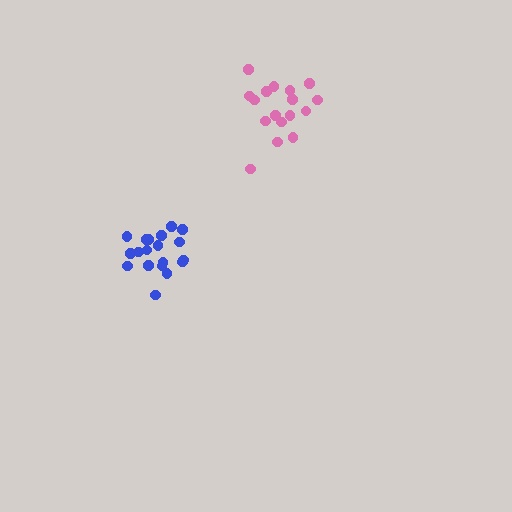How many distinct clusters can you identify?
There are 2 distinct clusters.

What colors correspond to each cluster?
The clusters are colored: pink, blue.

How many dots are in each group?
Group 1: 17 dots, Group 2: 19 dots (36 total).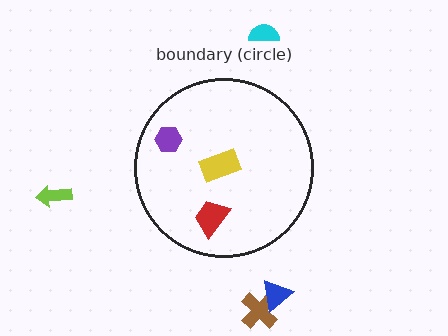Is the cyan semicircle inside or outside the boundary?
Outside.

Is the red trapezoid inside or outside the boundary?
Inside.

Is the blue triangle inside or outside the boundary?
Outside.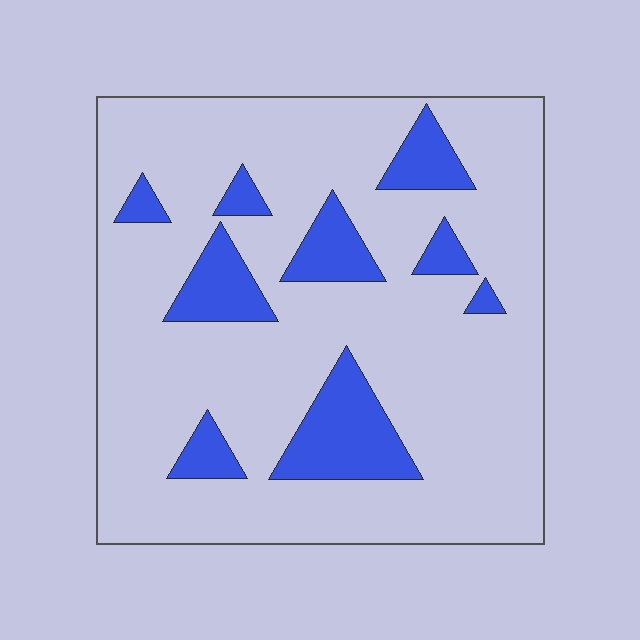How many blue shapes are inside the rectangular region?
9.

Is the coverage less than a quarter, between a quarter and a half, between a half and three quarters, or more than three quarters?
Less than a quarter.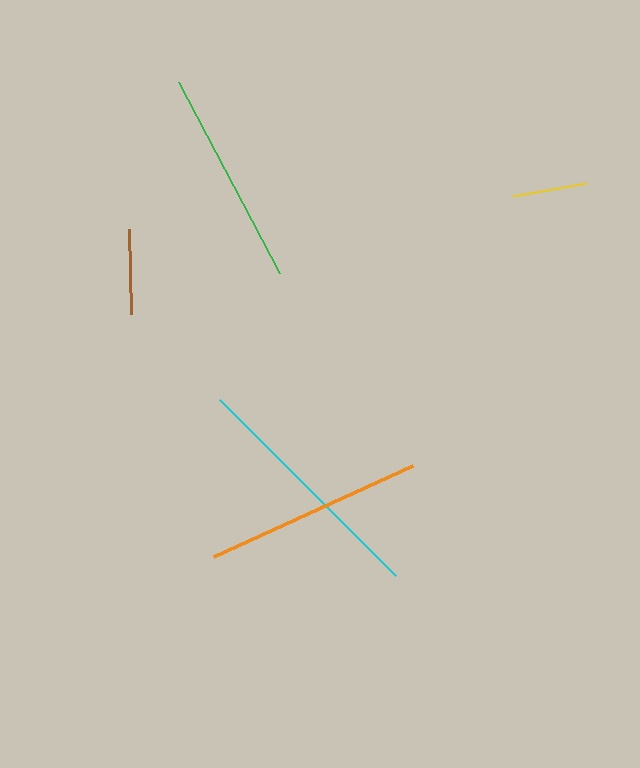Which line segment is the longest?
The cyan line is the longest at approximately 250 pixels.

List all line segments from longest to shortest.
From longest to shortest: cyan, orange, green, brown, yellow.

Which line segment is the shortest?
The yellow line is the shortest at approximately 74 pixels.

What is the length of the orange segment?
The orange segment is approximately 219 pixels long.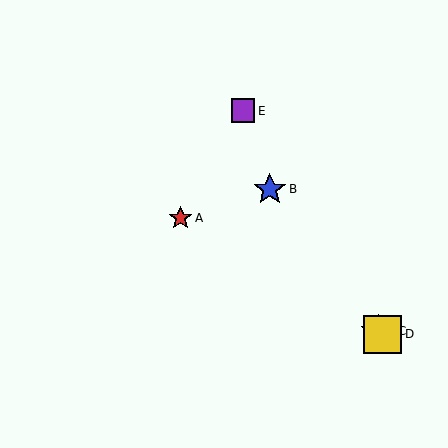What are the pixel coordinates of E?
Object E is at (243, 111).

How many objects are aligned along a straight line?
3 objects (A, C, D) are aligned along a straight line.